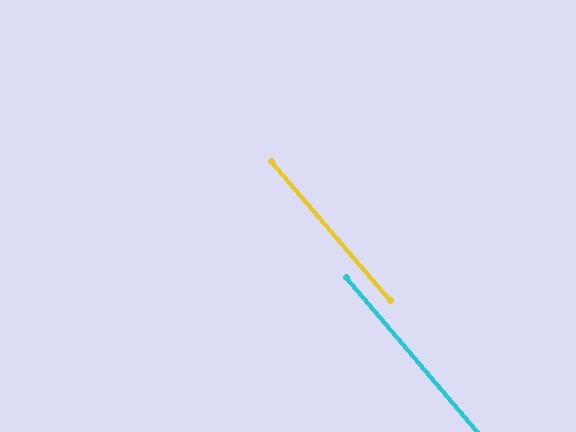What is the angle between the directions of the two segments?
Approximately 0 degrees.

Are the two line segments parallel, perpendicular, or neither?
Parallel — their directions differ by only 0.1°.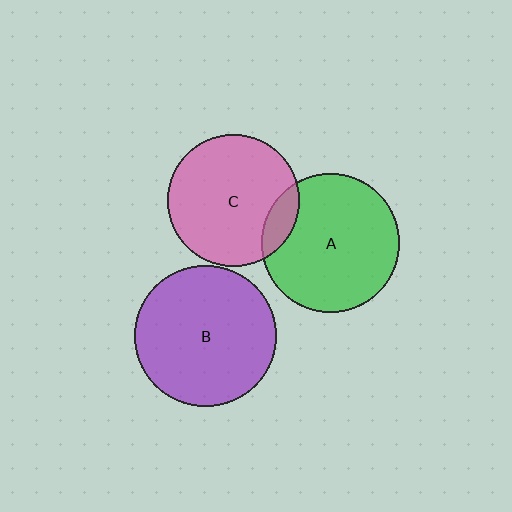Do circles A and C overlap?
Yes.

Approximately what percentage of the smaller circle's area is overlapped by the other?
Approximately 10%.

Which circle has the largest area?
Circle B (purple).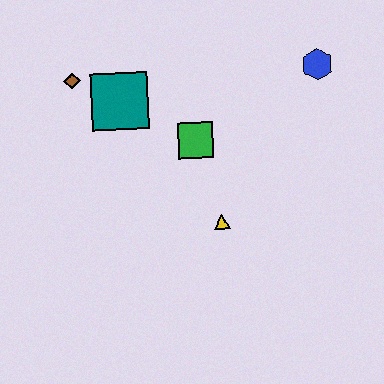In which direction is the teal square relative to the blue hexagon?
The teal square is to the left of the blue hexagon.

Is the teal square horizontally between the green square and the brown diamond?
Yes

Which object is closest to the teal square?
The brown diamond is closest to the teal square.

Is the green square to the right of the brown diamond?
Yes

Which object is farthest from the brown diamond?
The blue hexagon is farthest from the brown diamond.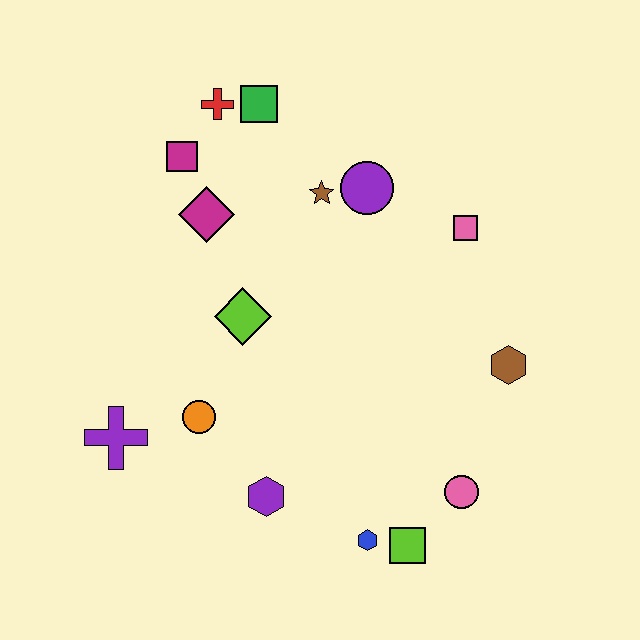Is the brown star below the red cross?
Yes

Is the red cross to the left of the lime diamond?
Yes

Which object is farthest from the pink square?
The purple cross is farthest from the pink square.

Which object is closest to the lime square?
The blue hexagon is closest to the lime square.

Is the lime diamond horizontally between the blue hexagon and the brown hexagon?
No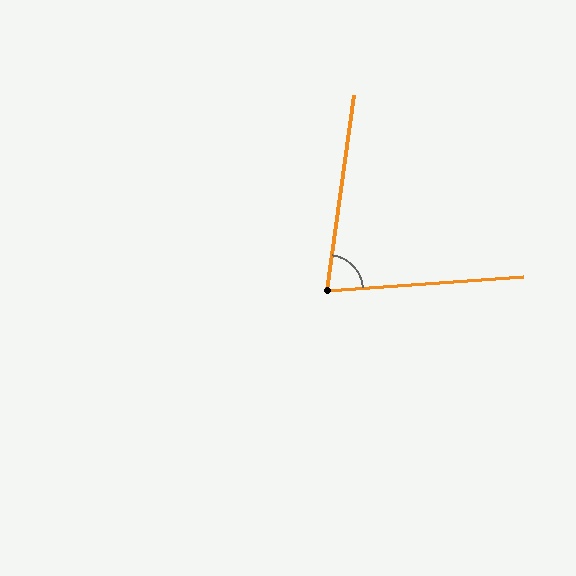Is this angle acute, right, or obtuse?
It is acute.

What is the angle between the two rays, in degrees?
Approximately 78 degrees.